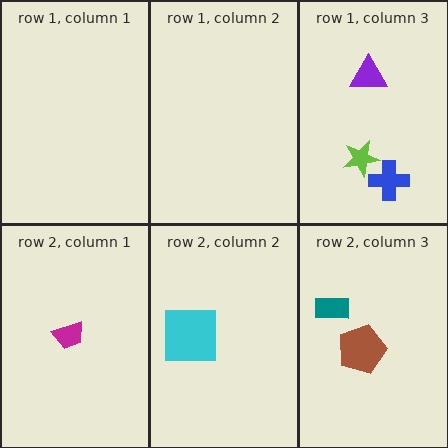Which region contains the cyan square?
The row 2, column 2 region.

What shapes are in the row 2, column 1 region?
The magenta trapezoid.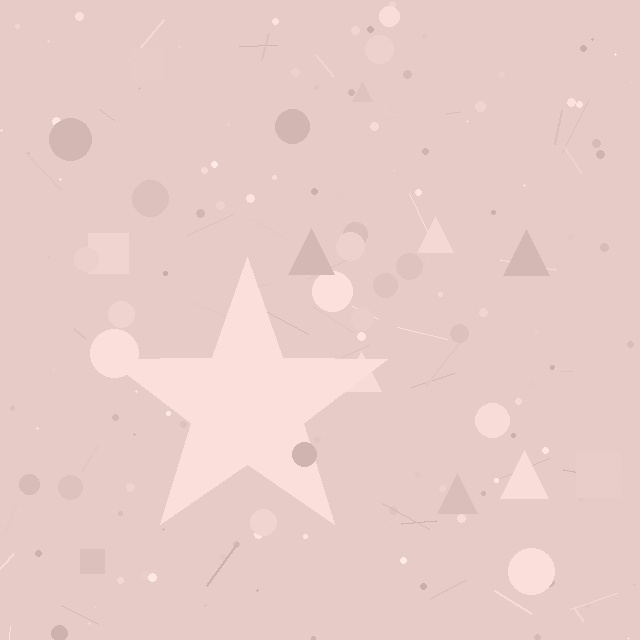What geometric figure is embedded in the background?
A star is embedded in the background.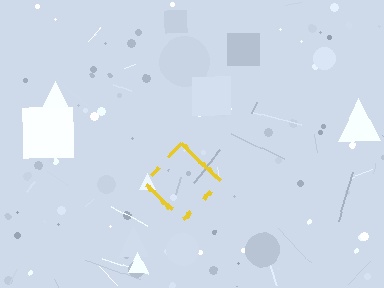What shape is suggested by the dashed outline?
The dashed outline suggests a diamond.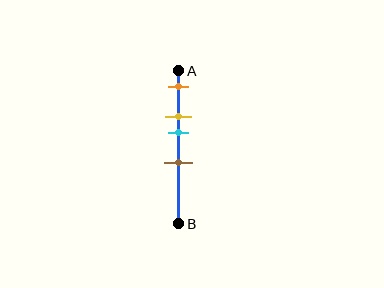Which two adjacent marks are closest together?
The yellow and cyan marks are the closest adjacent pair.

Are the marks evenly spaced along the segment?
No, the marks are not evenly spaced.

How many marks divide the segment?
There are 4 marks dividing the segment.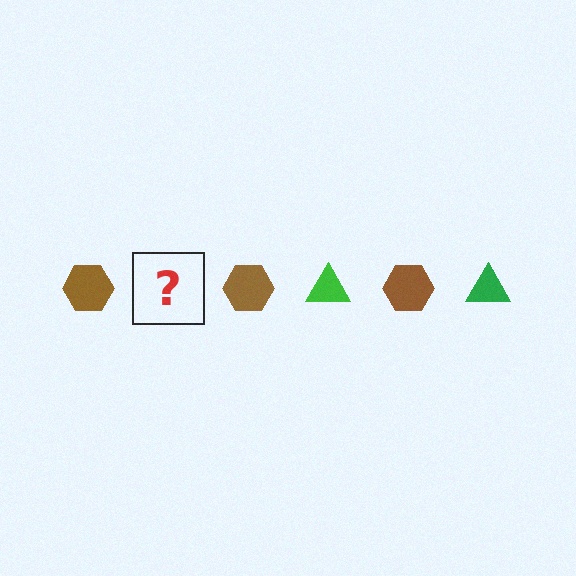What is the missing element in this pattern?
The missing element is a green triangle.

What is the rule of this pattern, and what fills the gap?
The rule is that the pattern alternates between brown hexagon and green triangle. The gap should be filled with a green triangle.